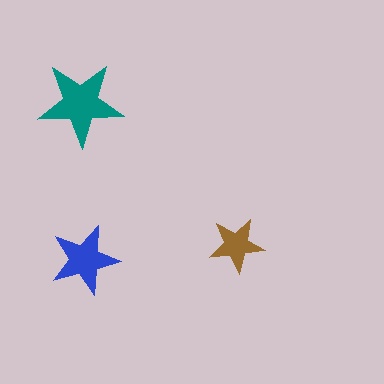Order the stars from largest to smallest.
the teal one, the blue one, the brown one.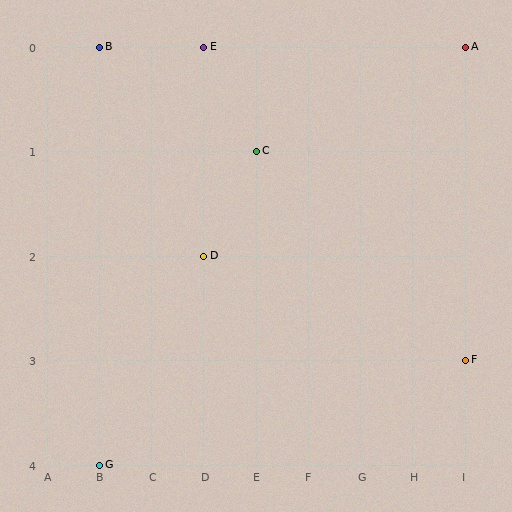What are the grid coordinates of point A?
Point A is at grid coordinates (I, 0).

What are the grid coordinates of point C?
Point C is at grid coordinates (E, 1).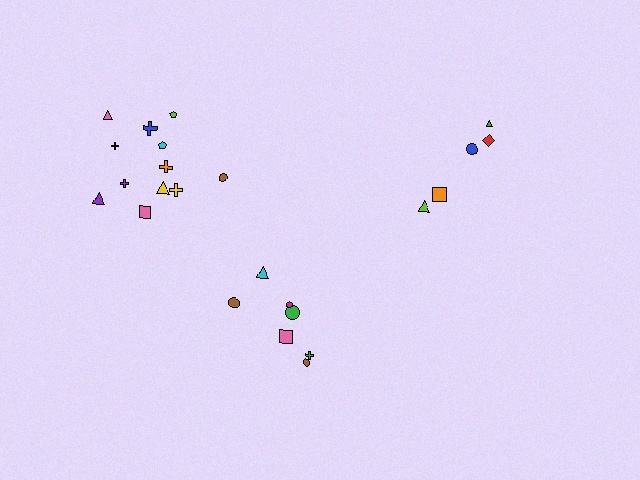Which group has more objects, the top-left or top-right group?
The top-left group.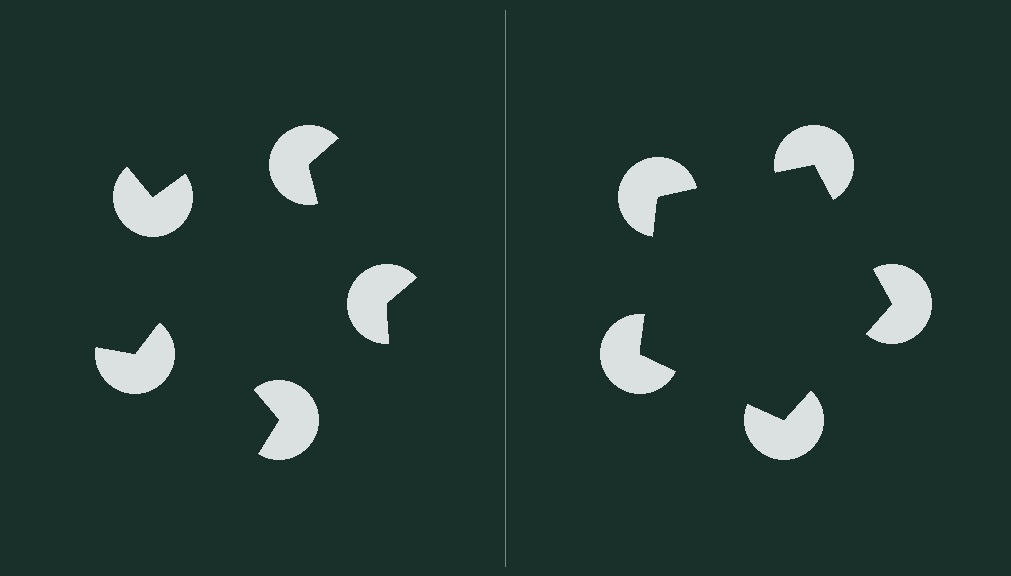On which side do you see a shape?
An illusory pentagon appears on the right side. On the left side the wedge cuts are rotated, so no coherent shape forms.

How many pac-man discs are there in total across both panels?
10 — 5 on each side.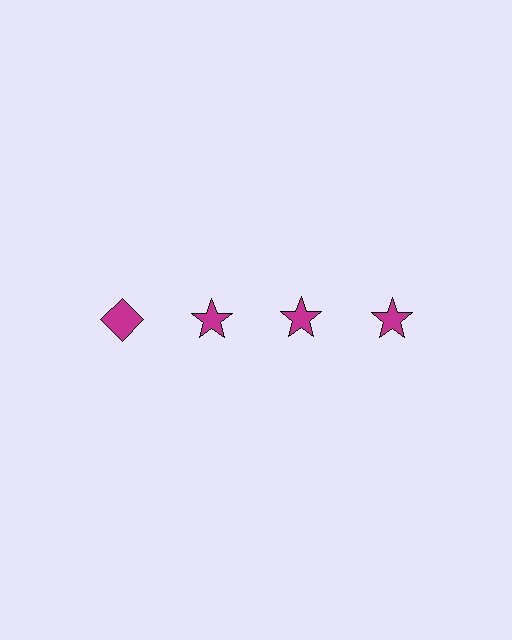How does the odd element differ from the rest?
It has a different shape: diamond instead of star.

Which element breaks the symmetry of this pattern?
The magenta diamond in the top row, leftmost column breaks the symmetry. All other shapes are magenta stars.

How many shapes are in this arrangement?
There are 4 shapes arranged in a grid pattern.